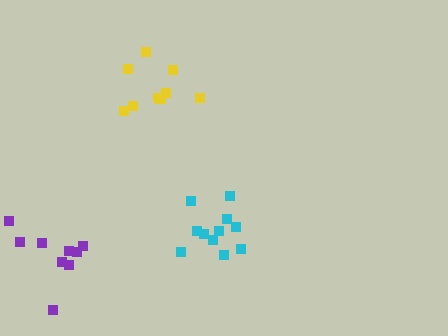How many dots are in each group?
Group 1: 11 dots, Group 2: 9 dots, Group 3: 9 dots (29 total).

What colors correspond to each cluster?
The clusters are colored: cyan, purple, yellow.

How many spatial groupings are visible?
There are 3 spatial groupings.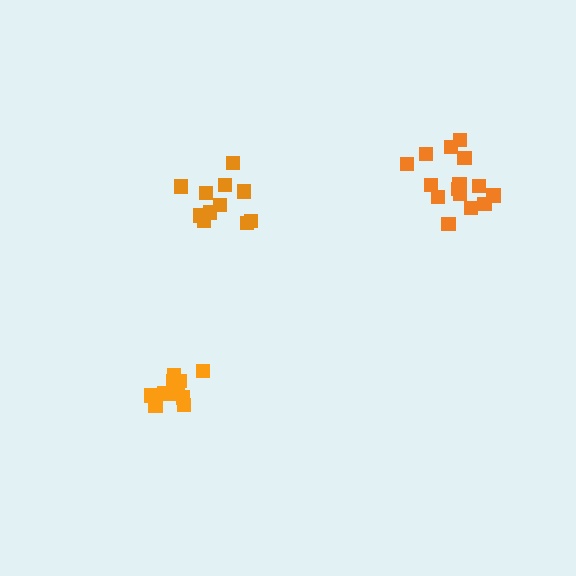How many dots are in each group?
Group 1: 16 dots, Group 2: 11 dots, Group 3: 11 dots (38 total).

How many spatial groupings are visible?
There are 3 spatial groupings.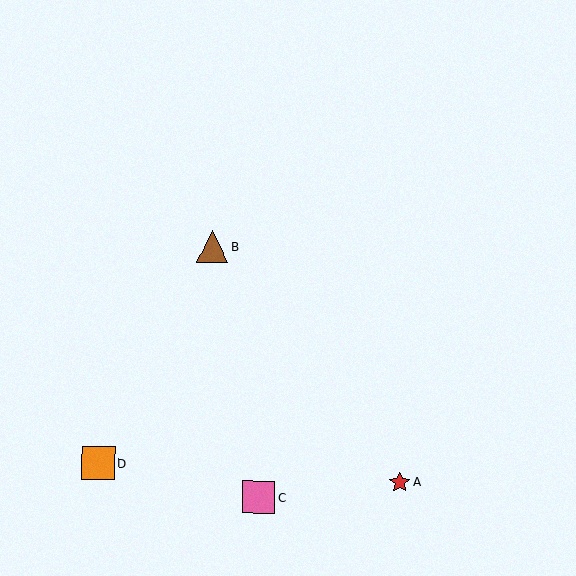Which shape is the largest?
The orange square (labeled D) is the largest.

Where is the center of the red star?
The center of the red star is at (400, 482).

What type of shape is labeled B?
Shape B is a brown triangle.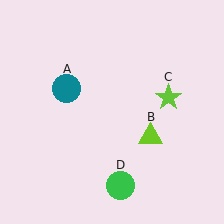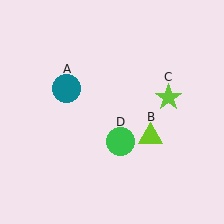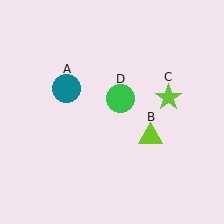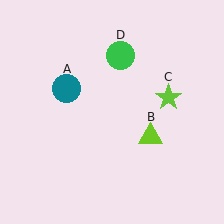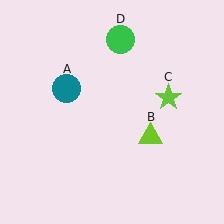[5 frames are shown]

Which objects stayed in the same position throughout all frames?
Teal circle (object A) and lime triangle (object B) and lime star (object C) remained stationary.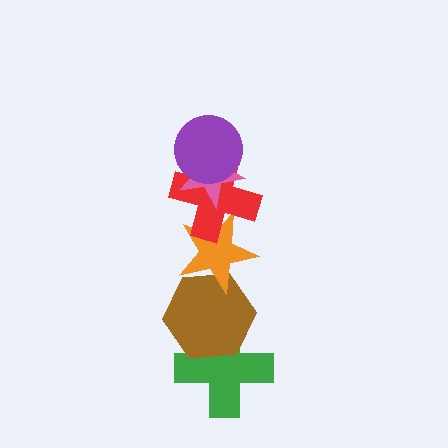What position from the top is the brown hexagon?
The brown hexagon is 5th from the top.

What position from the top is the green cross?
The green cross is 6th from the top.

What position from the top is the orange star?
The orange star is 4th from the top.